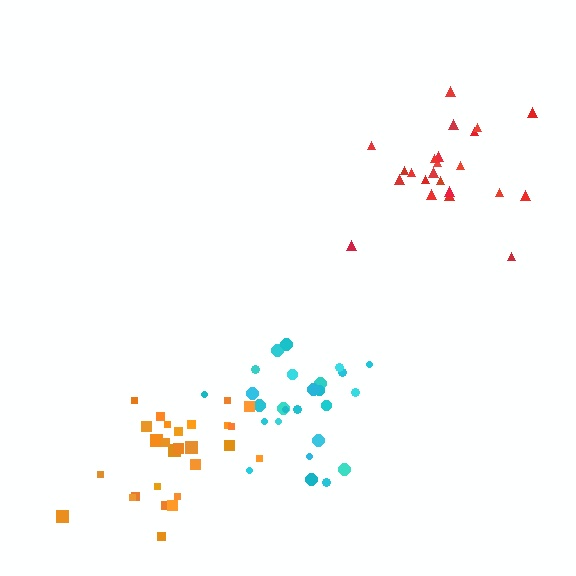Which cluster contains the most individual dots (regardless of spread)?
Orange (27).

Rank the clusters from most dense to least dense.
cyan, orange, red.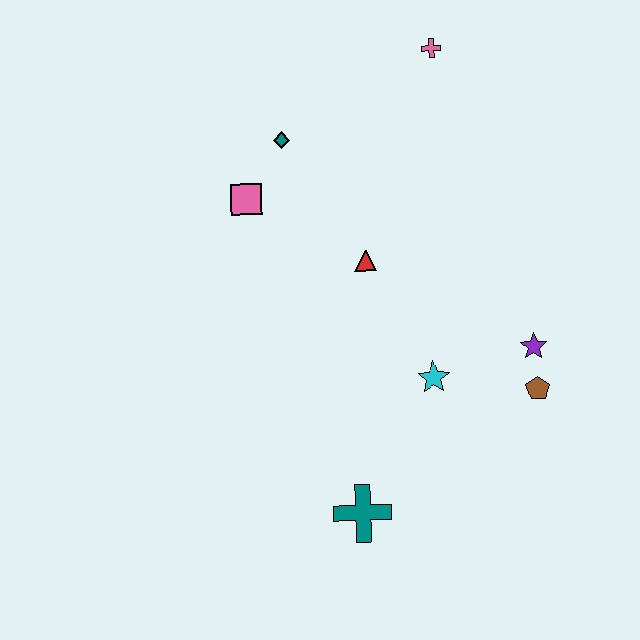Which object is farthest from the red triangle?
The teal cross is farthest from the red triangle.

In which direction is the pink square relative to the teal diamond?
The pink square is below the teal diamond.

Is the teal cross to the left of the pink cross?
Yes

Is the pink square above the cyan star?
Yes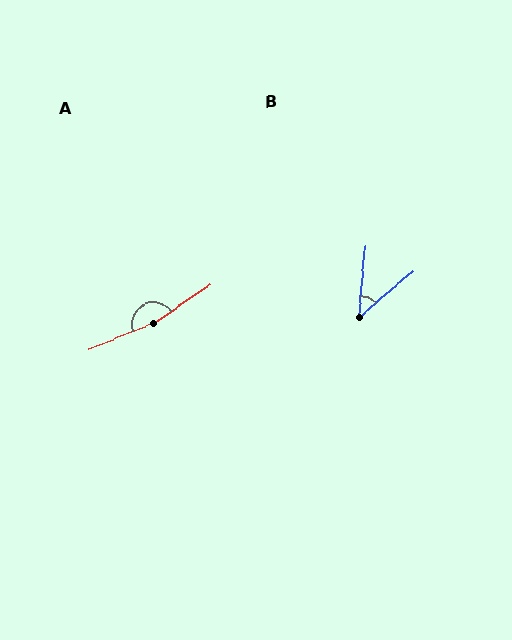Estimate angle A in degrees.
Approximately 168 degrees.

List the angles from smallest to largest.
B (44°), A (168°).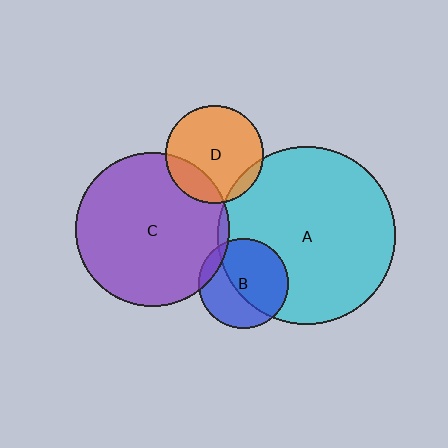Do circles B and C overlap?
Yes.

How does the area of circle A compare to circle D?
Approximately 3.3 times.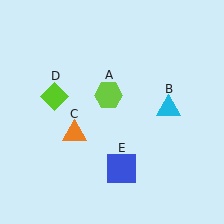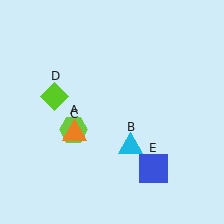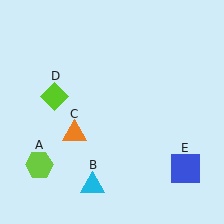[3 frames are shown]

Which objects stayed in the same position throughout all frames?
Orange triangle (object C) and lime diamond (object D) remained stationary.